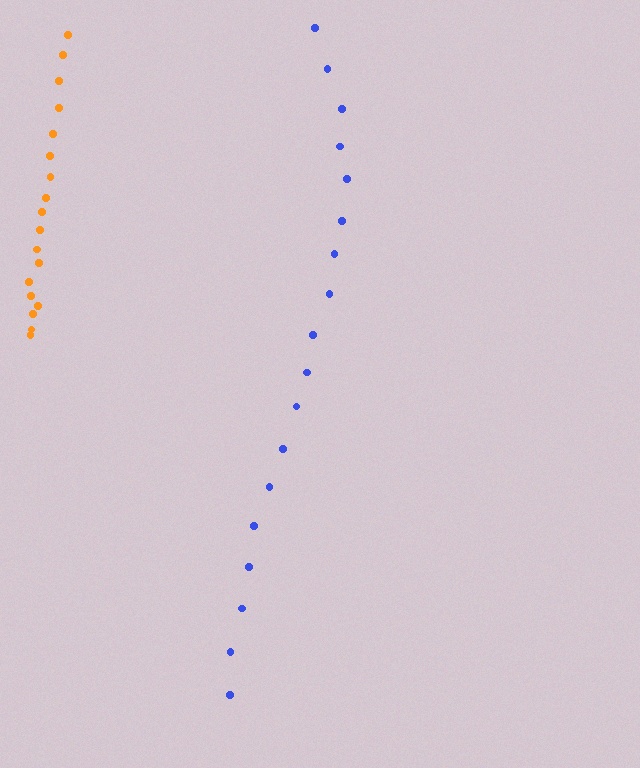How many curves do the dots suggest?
There are 2 distinct paths.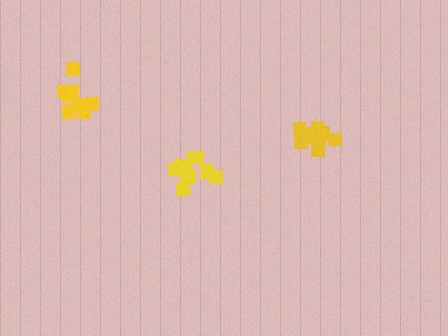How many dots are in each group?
Group 1: 11 dots, Group 2: 11 dots, Group 3: 8 dots (30 total).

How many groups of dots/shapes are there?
There are 3 groups.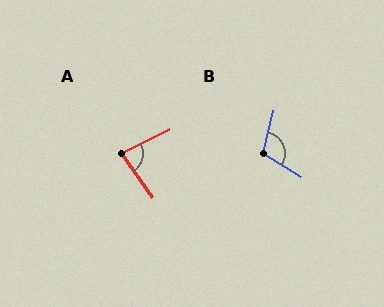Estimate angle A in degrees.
Approximately 81 degrees.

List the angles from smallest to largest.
A (81°), B (108°).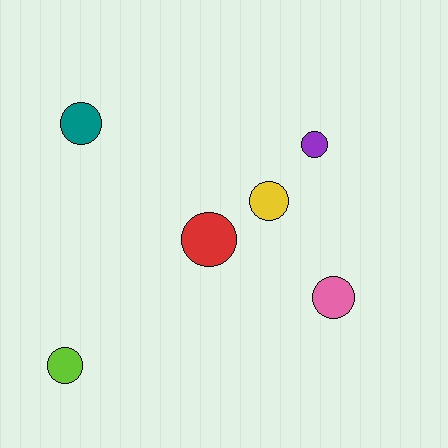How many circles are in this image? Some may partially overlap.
There are 6 circles.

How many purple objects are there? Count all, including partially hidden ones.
There is 1 purple object.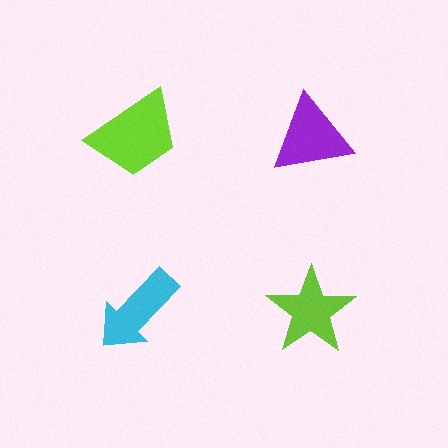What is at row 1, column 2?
A purple triangle.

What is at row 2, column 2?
A lime star.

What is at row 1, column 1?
A lime trapezoid.